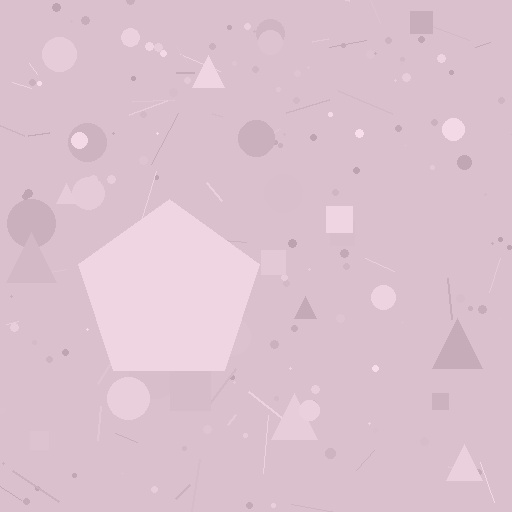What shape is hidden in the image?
A pentagon is hidden in the image.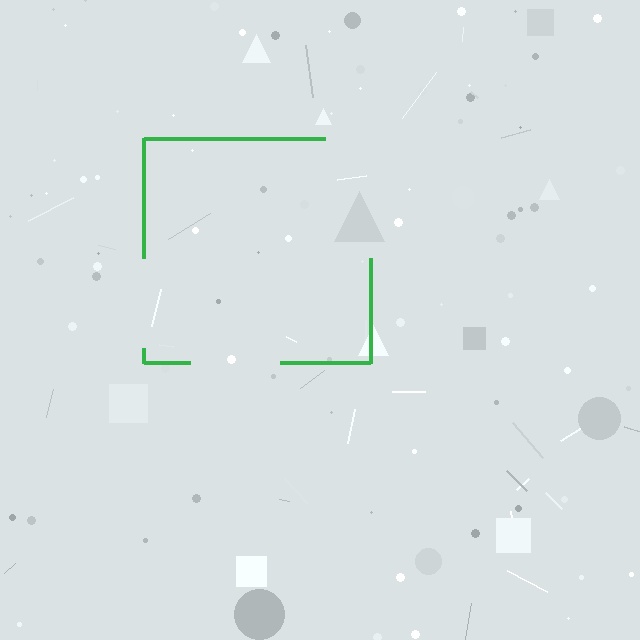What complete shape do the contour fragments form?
The contour fragments form a square.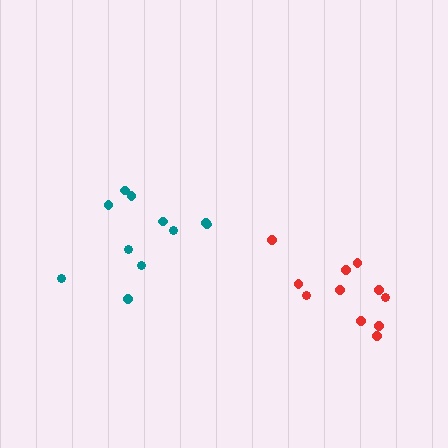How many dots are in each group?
Group 1: 11 dots, Group 2: 11 dots (22 total).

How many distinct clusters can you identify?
There are 2 distinct clusters.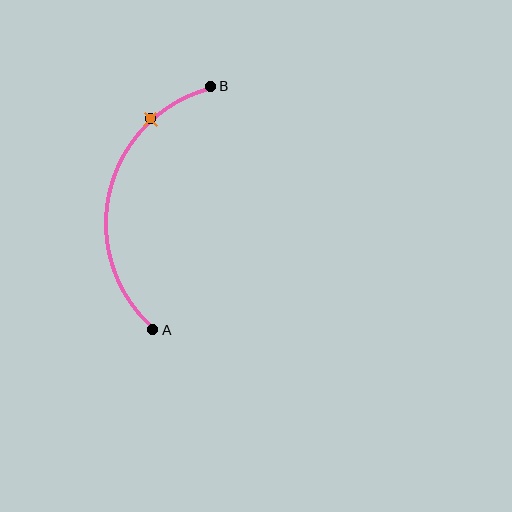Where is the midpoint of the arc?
The arc midpoint is the point on the curve farthest from the straight line joining A and B. It sits to the left of that line.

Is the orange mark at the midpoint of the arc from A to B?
No. The orange mark lies on the arc but is closer to endpoint B. The arc midpoint would be at the point on the curve equidistant along the arc from both A and B.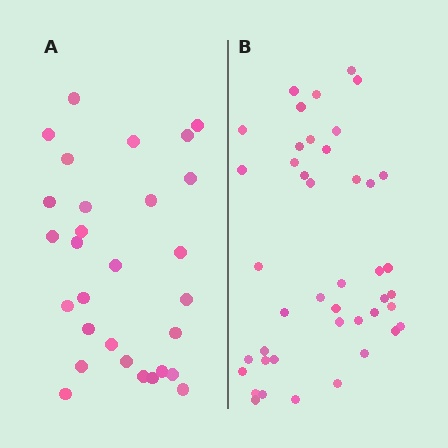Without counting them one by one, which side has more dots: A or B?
Region B (the right region) has more dots.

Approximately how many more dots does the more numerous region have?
Region B has approximately 15 more dots than region A.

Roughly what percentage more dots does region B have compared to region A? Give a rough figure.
About 50% more.